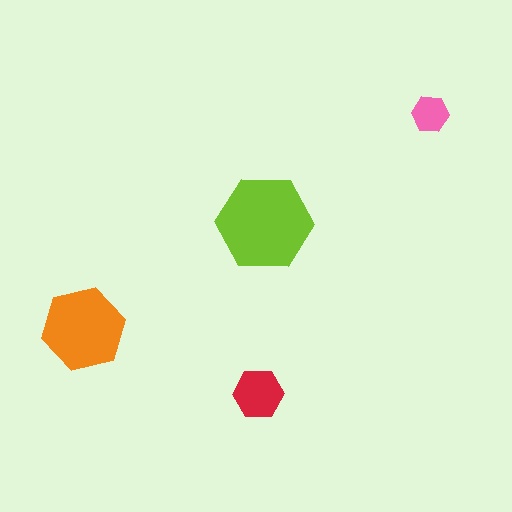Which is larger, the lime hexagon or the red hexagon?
The lime one.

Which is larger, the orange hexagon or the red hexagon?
The orange one.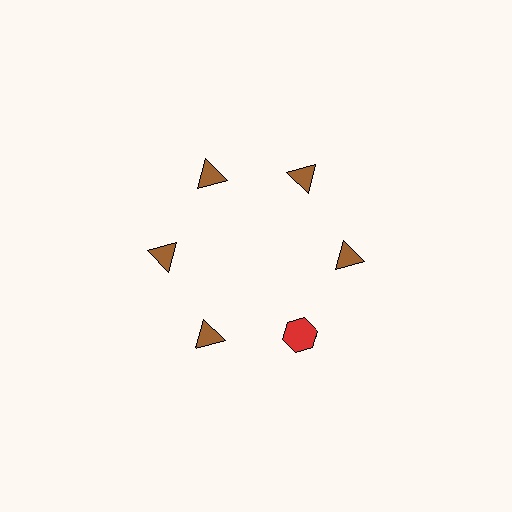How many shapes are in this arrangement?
There are 6 shapes arranged in a ring pattern.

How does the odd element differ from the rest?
It differs in both color (red instead of brown) and shape (hexagon instead of triangle).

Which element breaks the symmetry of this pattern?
The red hexagon at roughly the 5 o'clock position breaks the symmetry. All other shapes are brown triangles.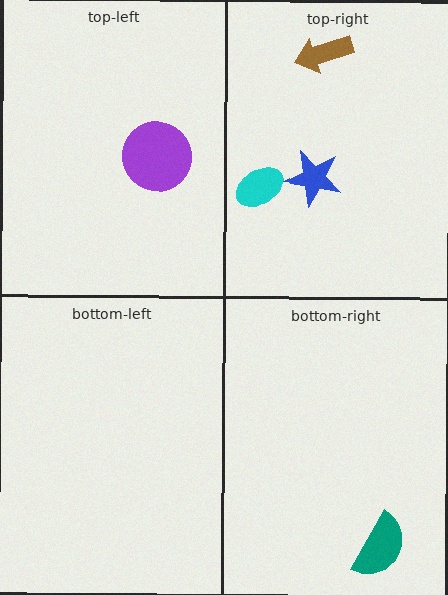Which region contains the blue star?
The top-right region.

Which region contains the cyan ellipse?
The top-right region.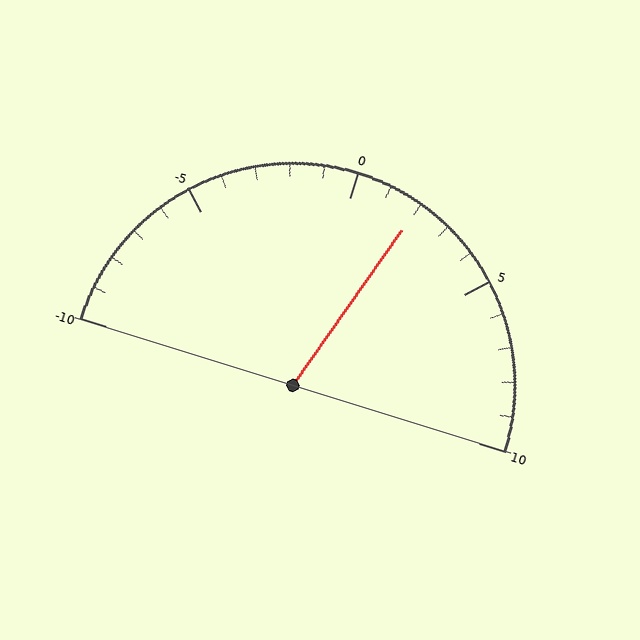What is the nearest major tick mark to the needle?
The nearest major tick mark is 0.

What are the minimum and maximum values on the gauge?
The gauge ranges from -10 to 10.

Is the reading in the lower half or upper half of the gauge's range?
The reading is in the upper half of the range (-10 to 10).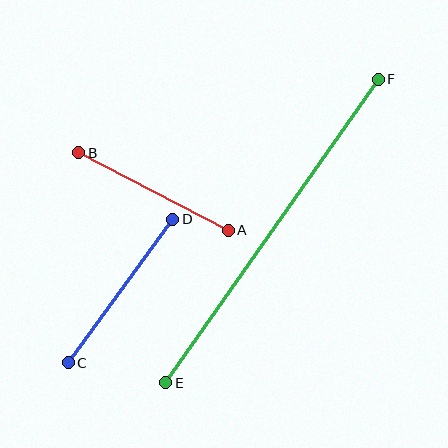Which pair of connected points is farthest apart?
Points E and F are farthest apart.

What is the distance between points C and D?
The distance is approximately 177 pixels.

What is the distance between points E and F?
The distance is approximately 370 pixels.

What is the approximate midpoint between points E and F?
The midpoint is at approximately (272, 231) pixels.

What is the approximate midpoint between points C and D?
The midpoint is at approximately (120, 291) pixels.